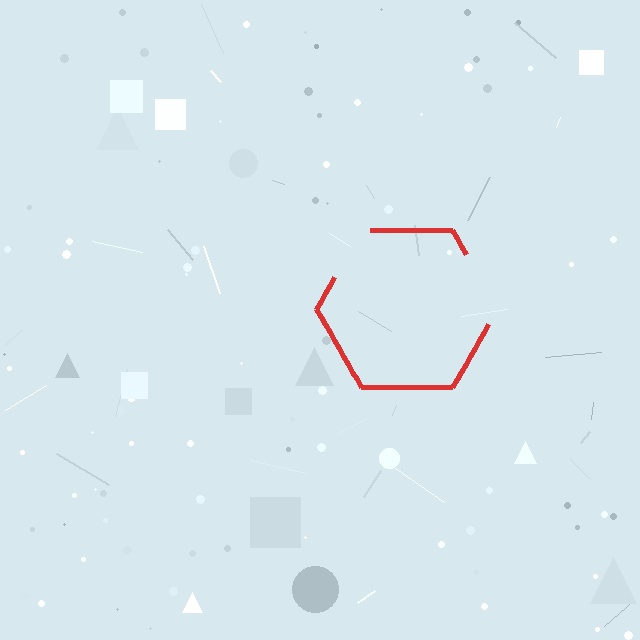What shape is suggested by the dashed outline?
The dashed outline suggests a hexagon.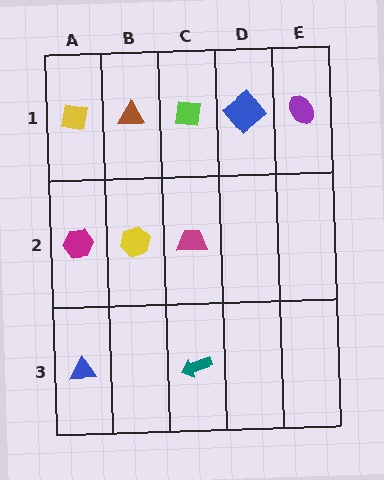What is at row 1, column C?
A lime square.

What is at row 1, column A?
A yellow square.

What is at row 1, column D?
A blue diamond.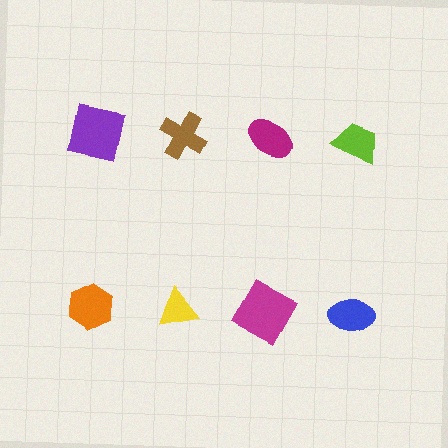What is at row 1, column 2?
A brown cross.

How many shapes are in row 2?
4 shapes.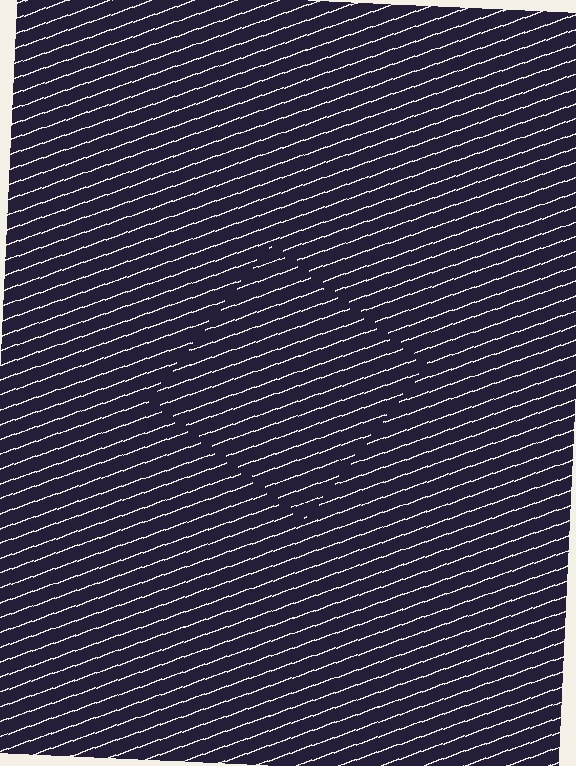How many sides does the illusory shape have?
4 sides — the line-ends trace a square.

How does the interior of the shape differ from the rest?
The interior of the shape contains the same grating, shifted by half a period — the contour is defined by the phase discontinuity where line-ends from the inner and outer gratings abut.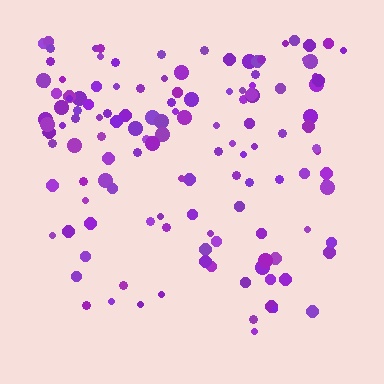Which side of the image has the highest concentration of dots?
The top.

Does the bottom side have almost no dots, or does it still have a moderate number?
Still a moderate number, just noticeably fewer than the top.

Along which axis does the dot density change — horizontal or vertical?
Vertical.